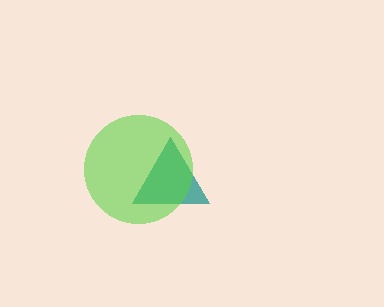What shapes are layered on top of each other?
The layered shapes are: a teal triangle, a lime circle.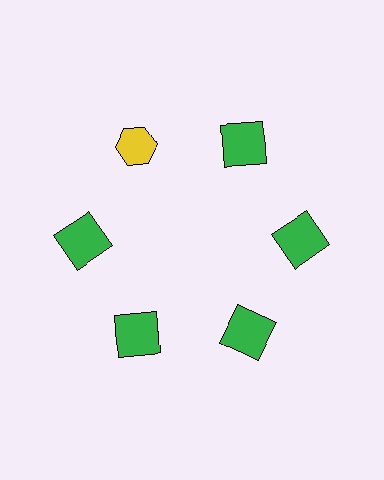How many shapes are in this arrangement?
There are 6 shapes arranged in a ring pattern.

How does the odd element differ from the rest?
It differs in both color (yellow instead of green) and shape (hexagon instead of square).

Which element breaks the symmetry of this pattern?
The yellow hexagon at roughly the 11 o'clock position breaks the symmetry. All other shapes are green squares.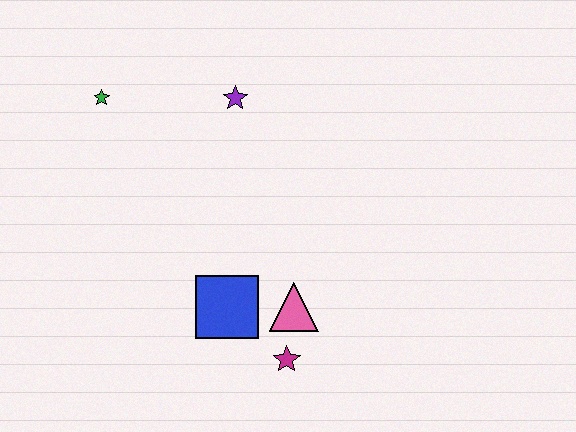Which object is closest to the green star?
The purple star is closest to the green star.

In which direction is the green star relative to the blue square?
The green star is above the blue square.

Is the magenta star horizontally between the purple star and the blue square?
No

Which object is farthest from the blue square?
The green star is farthest from the blue square.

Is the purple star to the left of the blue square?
No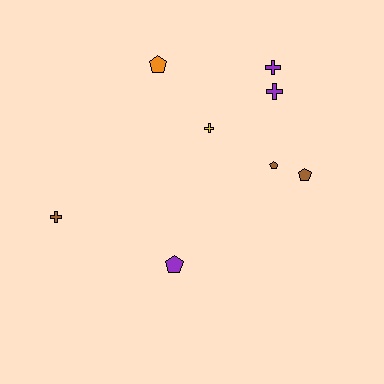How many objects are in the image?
There are 8 objects.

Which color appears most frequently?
Brown, with 3 objects.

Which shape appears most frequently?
Cross, with 4 objects.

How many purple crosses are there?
There are 2 purple crosses.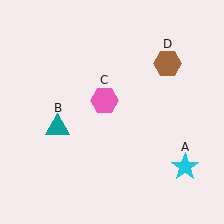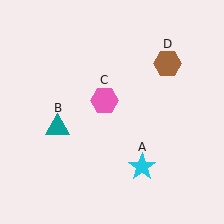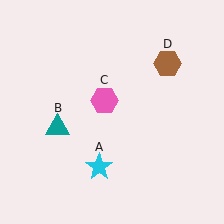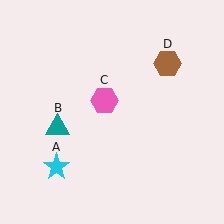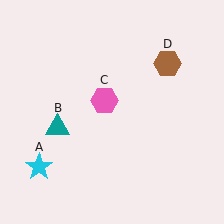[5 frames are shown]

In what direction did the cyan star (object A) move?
The cyan star (object A) moved left.